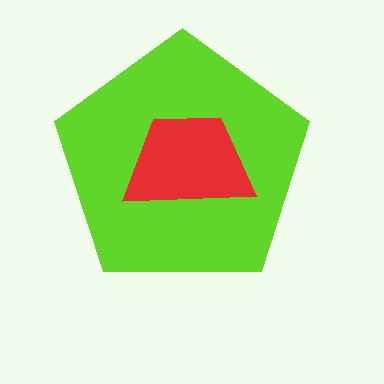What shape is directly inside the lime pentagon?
The red trapezoid.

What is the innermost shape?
The red trapezoid.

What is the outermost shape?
The lime pentagon.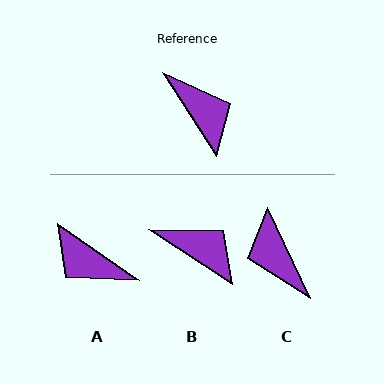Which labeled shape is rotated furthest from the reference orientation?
C, about 172 degrees away.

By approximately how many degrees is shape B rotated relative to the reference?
Approximately 24 degrees counter-clockwise.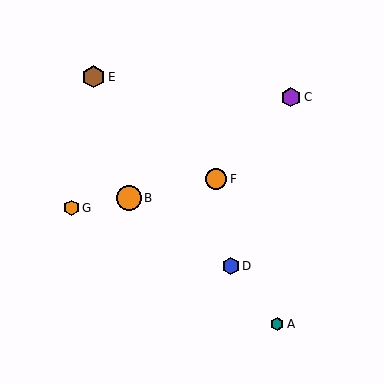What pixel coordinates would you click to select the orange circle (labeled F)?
Click at (216, 179) to select the orange circle F.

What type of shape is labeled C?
Shape C is a purple hexagon.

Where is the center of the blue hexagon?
The center of the blue hexagon is at (231, 266).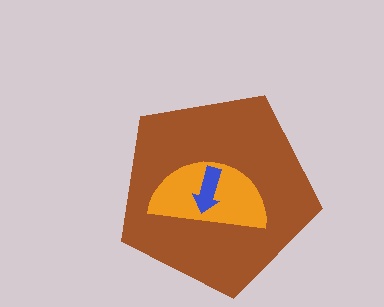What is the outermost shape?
The brown pentagon.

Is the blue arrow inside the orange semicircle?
Yes.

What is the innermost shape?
The blue arrow.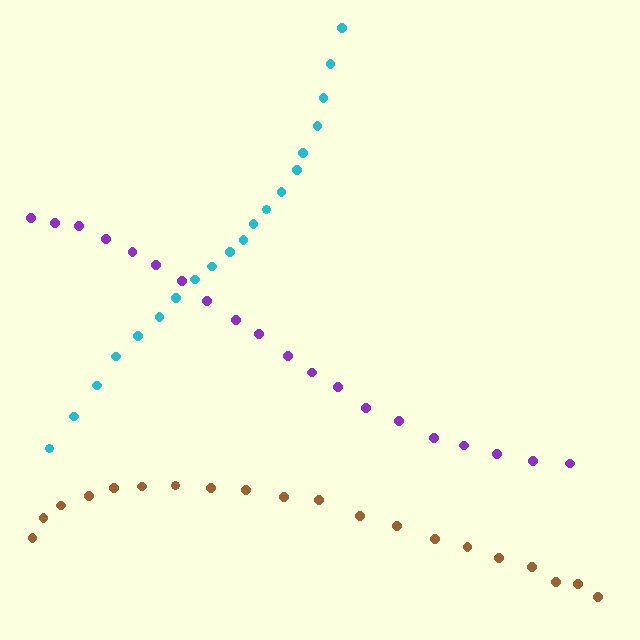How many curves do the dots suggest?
There are 3 distinct paths.